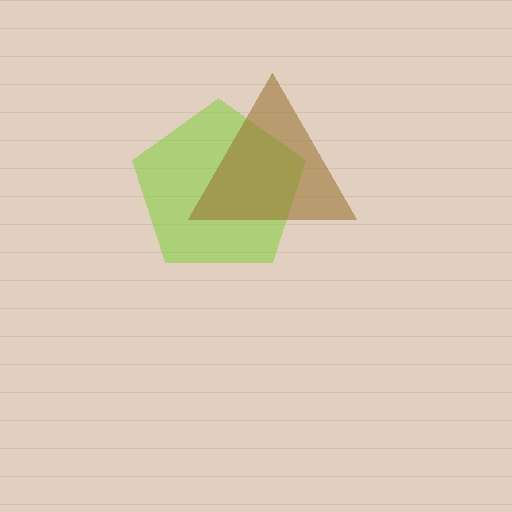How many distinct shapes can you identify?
There are 2 distinct shapes: a lime pentagon, a brown triangle.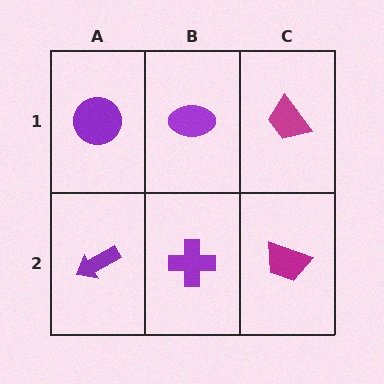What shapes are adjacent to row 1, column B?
A purple cross (row 2, column B), a purple circle (row 1, column A), a magenta trapezoid (row 1, column C).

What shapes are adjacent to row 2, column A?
A purple circle (row 1, column A), a purple cross (row 2, column B).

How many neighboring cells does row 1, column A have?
2.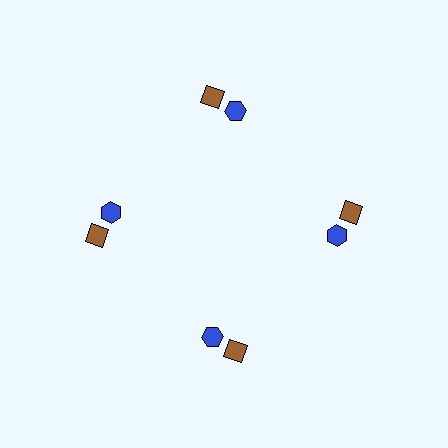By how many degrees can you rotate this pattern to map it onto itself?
The pattern maps onto itself every 90 degrees of rotation.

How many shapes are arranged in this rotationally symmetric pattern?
There are 8 shapes, arranged in 4 groups of 2.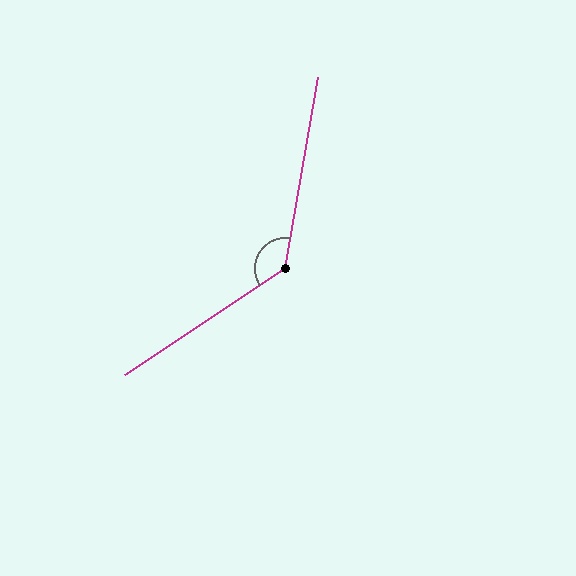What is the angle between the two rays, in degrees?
Approximately 133 degrees.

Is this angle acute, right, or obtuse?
It is obtuse.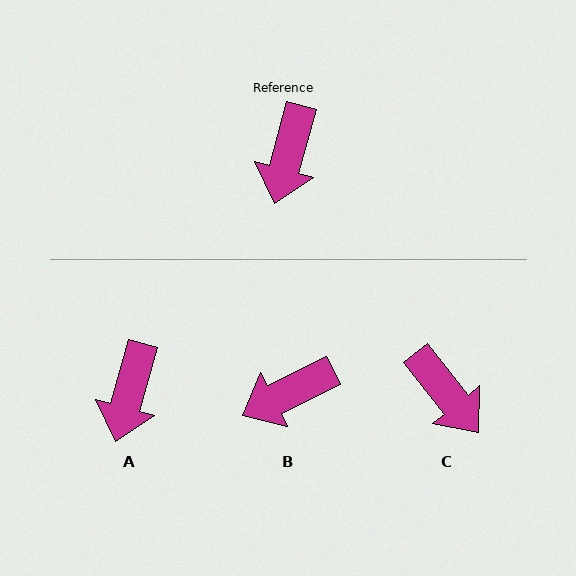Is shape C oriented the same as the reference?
No, it is off by about 54 degrees.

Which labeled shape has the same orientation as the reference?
A.